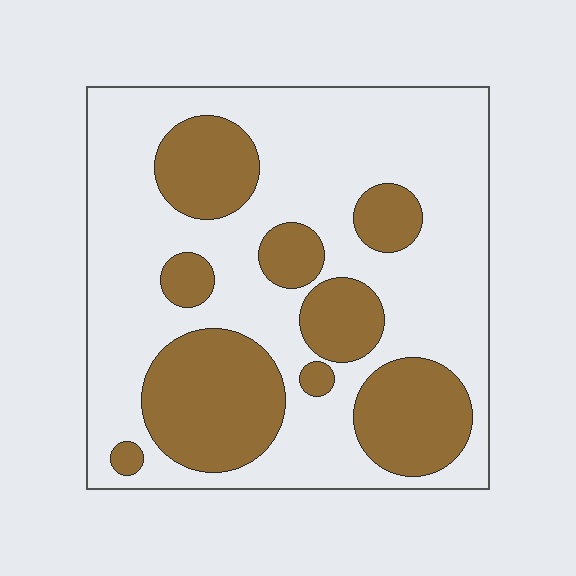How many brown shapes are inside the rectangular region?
9.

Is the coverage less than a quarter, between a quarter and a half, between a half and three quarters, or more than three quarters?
Between a quarter and a half.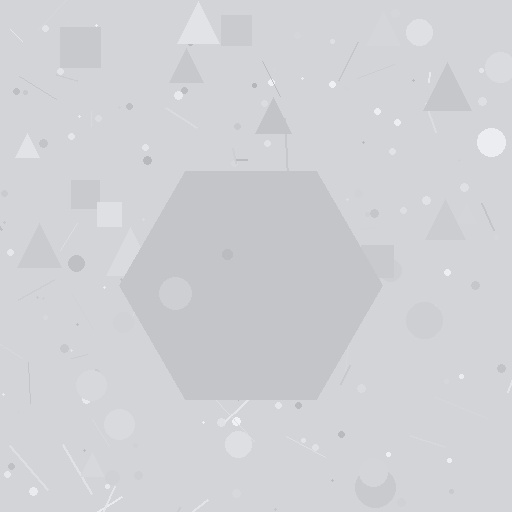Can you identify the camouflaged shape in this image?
The camouflaged shape is a hexagon.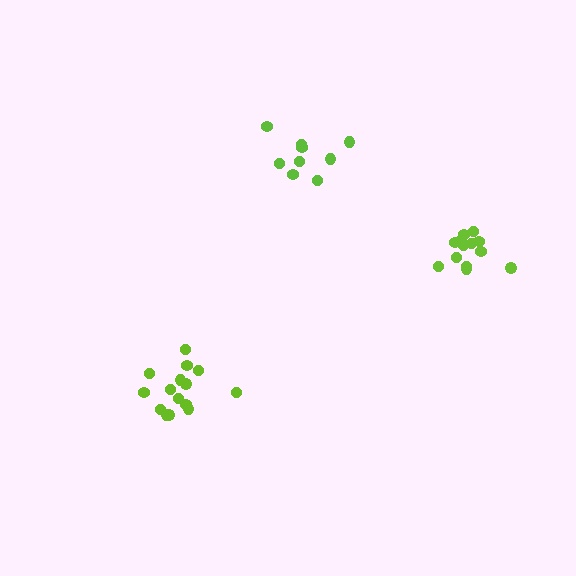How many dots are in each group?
Group 1: 15 dots, Group 2: 9 dots, Group 3: 13 dots (37 total).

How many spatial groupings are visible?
There are 3 spatial groupings.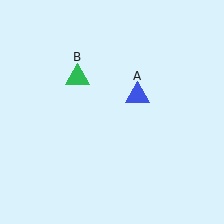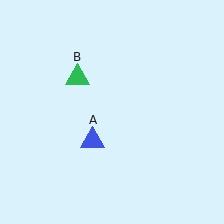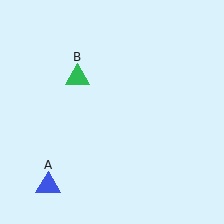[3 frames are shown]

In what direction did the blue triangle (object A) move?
The blue triangle (object A) moved down and to the left.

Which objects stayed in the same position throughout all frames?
Green triangle (object B) remained stationary.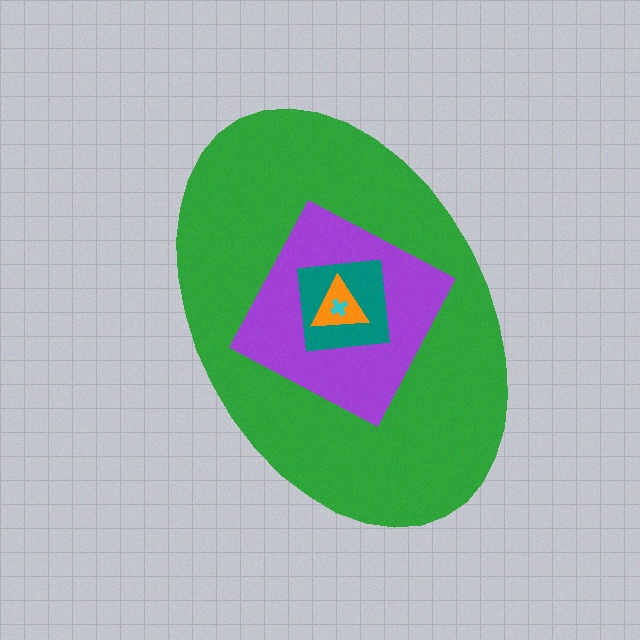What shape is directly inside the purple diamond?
The teal square.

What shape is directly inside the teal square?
The orange triangle.